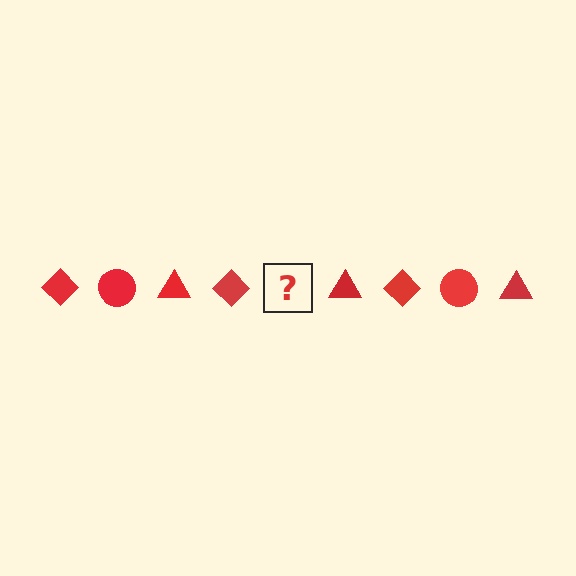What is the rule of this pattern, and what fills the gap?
The rule is that the pattern cycles through diamond, circle, triangle shapes in red. The gap should be filled with a red circle.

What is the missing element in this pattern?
The missing element is a red circle.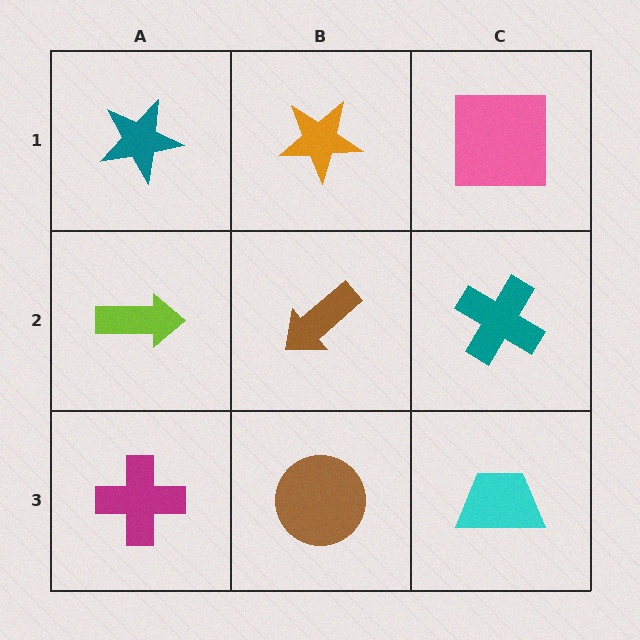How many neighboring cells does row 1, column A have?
2.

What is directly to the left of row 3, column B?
A magenta cross.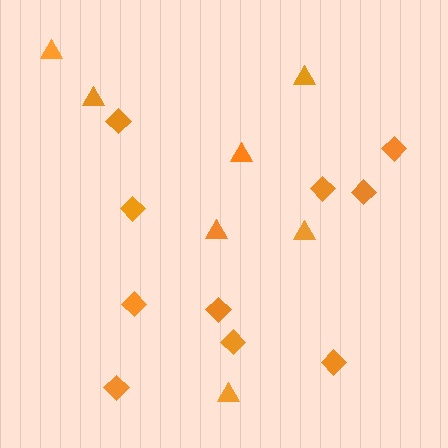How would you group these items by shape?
There are 2 groups: one group of triangles (7) and one group of diamonds (10).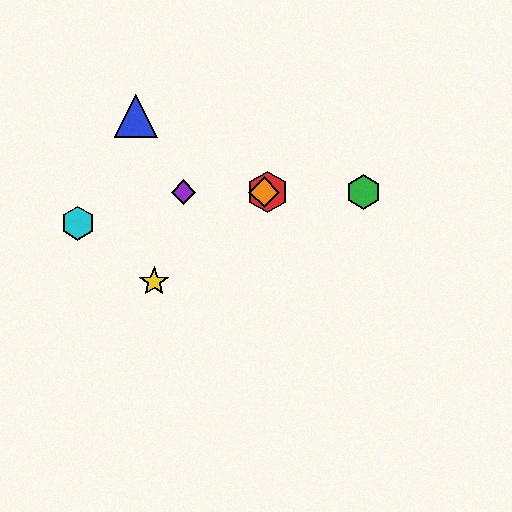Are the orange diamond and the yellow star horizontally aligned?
No, the orange diamond is at y≈192 and the yellow star is at y≈282.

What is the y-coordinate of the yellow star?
The yellow star is at y≈282.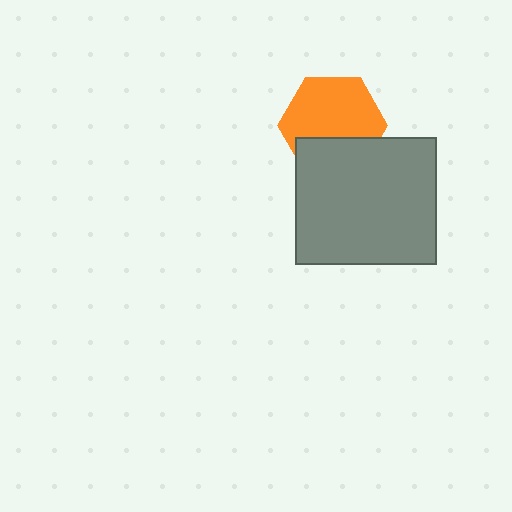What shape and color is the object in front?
The object in front is a gray rectangle.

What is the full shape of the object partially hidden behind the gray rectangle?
The partially hidden object is an orange hexagon.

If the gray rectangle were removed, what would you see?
You would see the complete orange hexagon.